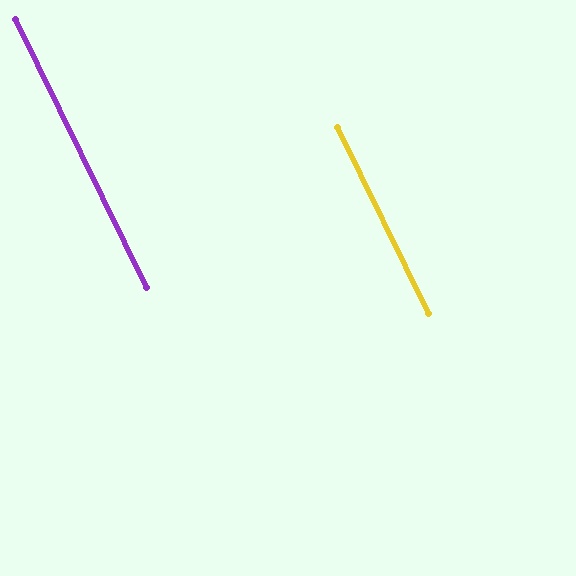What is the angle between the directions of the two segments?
Approximately 0 degrees.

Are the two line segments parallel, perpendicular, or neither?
Parallel — their directions differ by only 0.0°.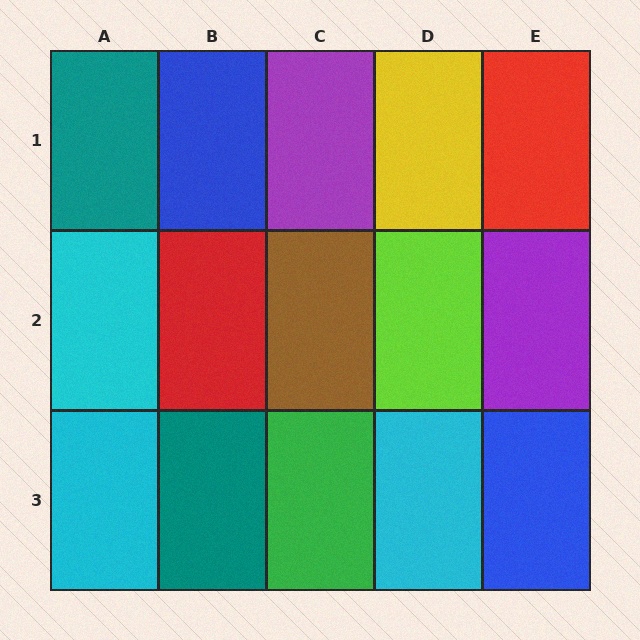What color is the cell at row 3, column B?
Teal.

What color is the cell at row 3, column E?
Blue.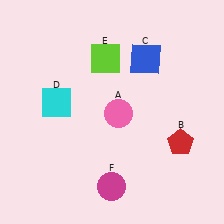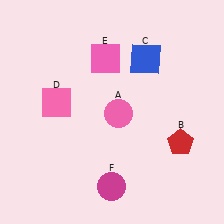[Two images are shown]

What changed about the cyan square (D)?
In Image 1, D is cyan. In Image 2, it changed to pink.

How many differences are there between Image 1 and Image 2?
There are 2 differences between the two images.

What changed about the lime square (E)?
In Image 1, E is lime. In Image 2, it changed to pink.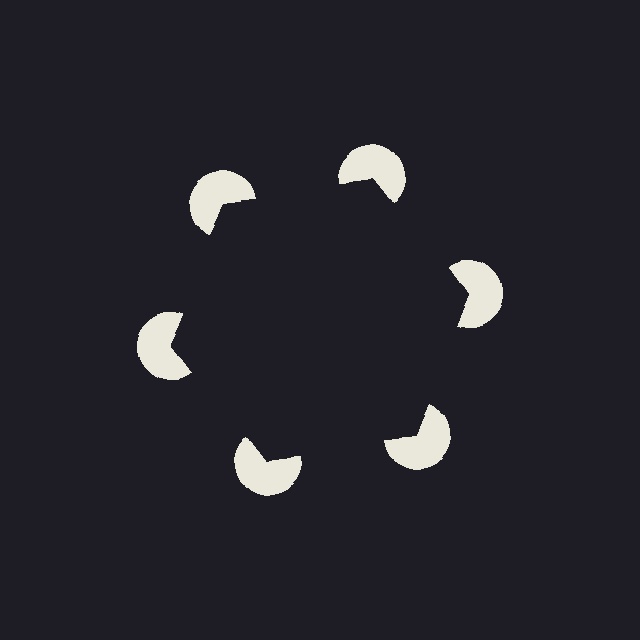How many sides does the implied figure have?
6 sides.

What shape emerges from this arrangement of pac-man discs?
An illusory hexagon — its edges are inferred from the aligned wedge cuts in the pac-man discs, not physically drawn.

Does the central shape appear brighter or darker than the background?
It typically appears slightly darker than the background, even though no actual brightness change is drawn.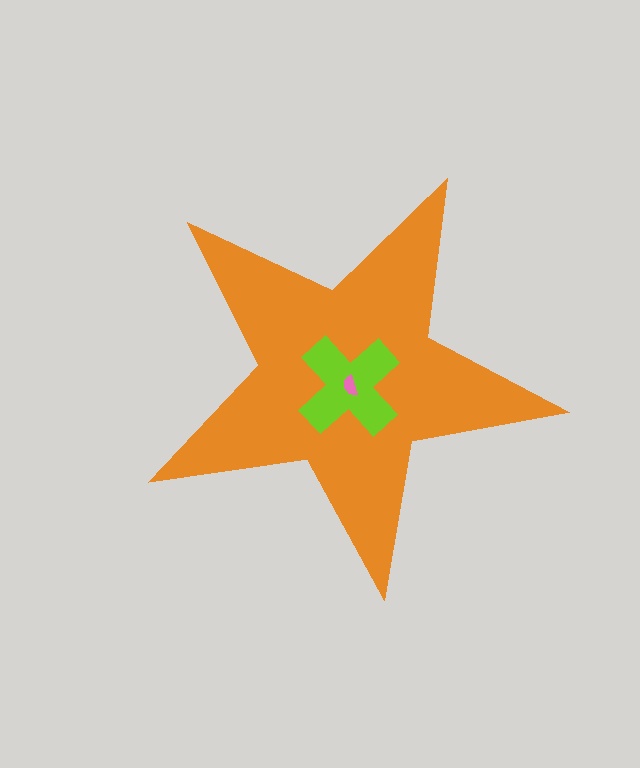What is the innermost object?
The pink semicircle.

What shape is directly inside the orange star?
The lime cross.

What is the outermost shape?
The orange star.